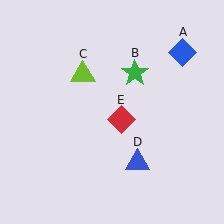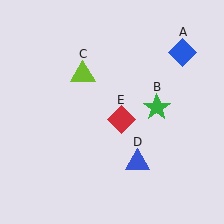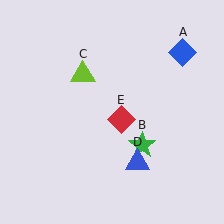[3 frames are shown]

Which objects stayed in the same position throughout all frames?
Blue diamond (object A) and lime triangle (object C) and blue triangle (object D) and red diamond (object E) remained stationary.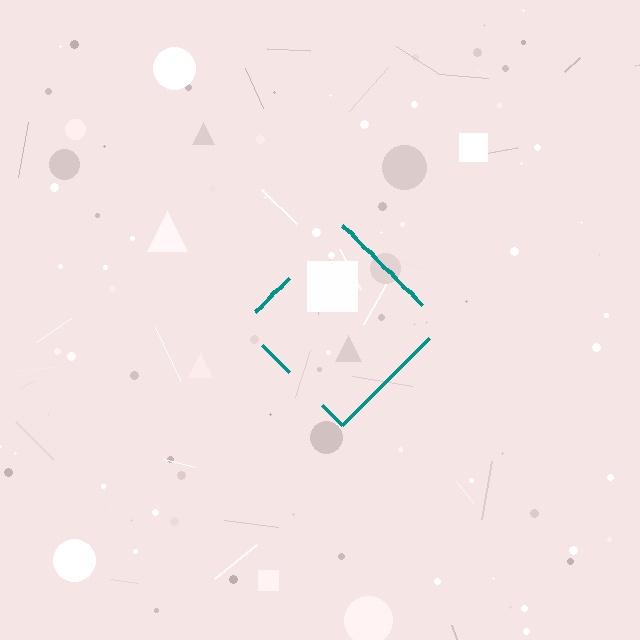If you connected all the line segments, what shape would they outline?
They would outline a diamond.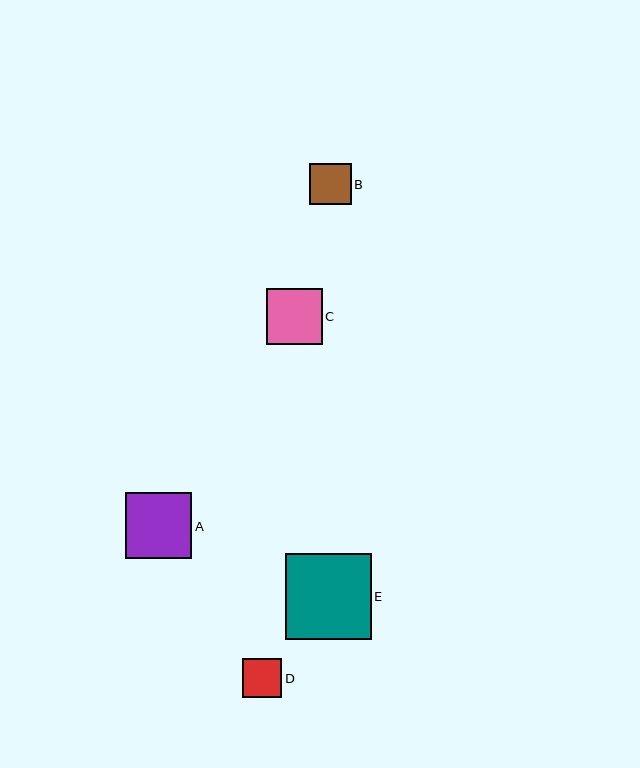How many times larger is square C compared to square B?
Square C is approximately 1.3 times the size of square B.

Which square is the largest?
Square E is the largest with a size of approximately 86 pixels.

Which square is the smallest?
Square D is the smallest with a size of approximately 39 pixels.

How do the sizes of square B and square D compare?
Square B and square D are approximately the same size.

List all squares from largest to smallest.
From largest to smallest: E, A, C, B, D.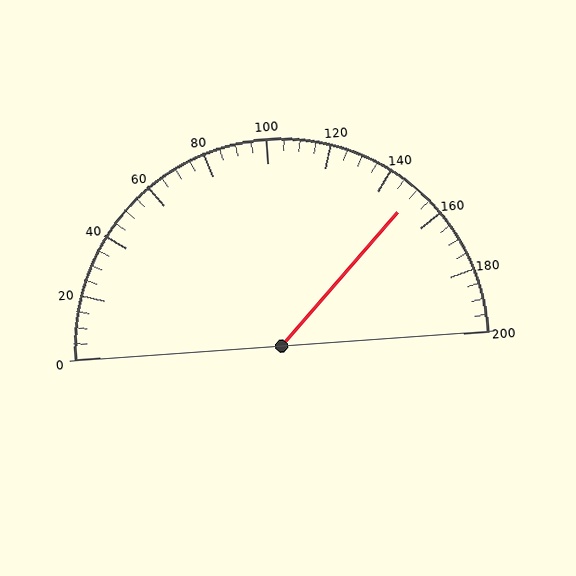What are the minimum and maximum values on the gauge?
The gauge ranges from 0 to 200.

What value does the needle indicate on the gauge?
The needle indicates approximately 150.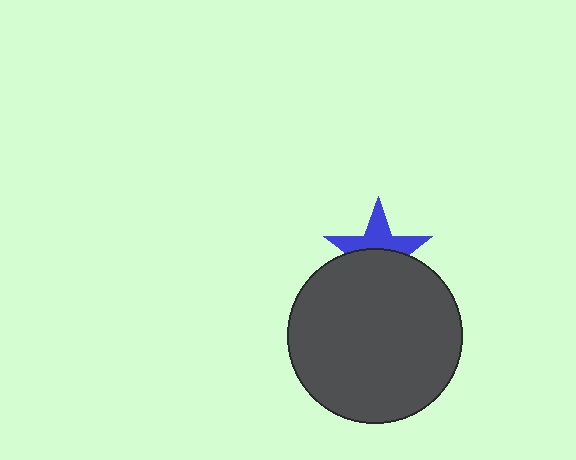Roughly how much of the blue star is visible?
About half of it is visible (roughly 48%).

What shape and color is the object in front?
The object in front is a dark gray circle.